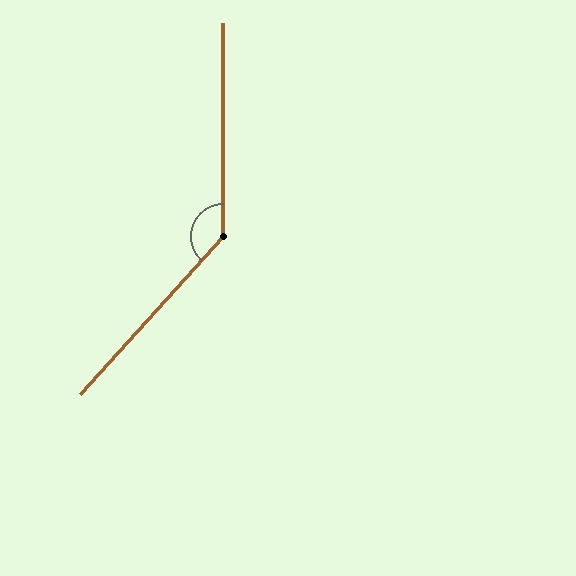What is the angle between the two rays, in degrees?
Approximately 138 degrees.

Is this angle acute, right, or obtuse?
It is obtuse.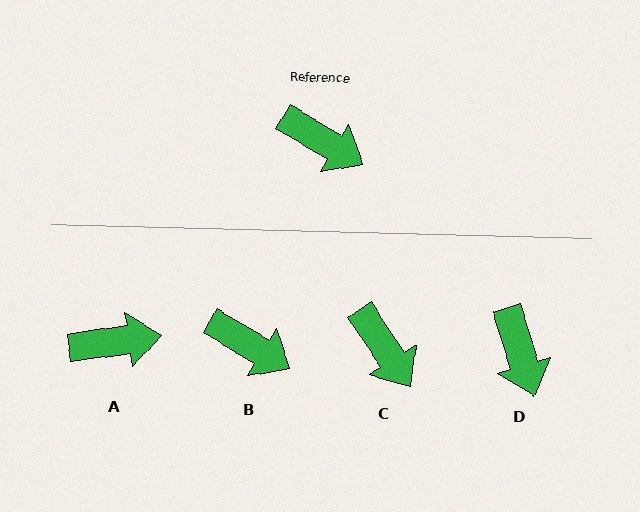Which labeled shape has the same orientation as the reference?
B.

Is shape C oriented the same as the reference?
No, it is off by about 26 degrees.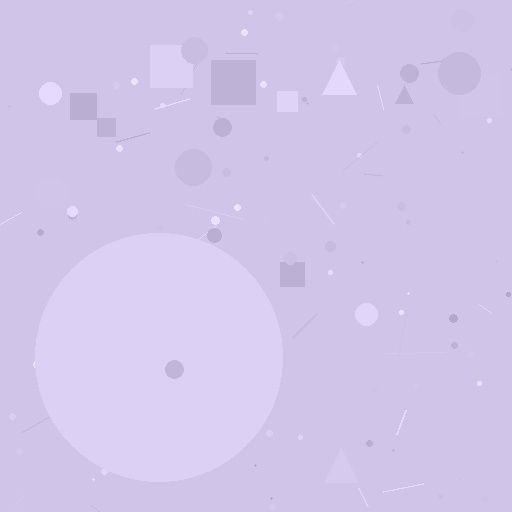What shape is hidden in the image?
A circle is hidden in the image.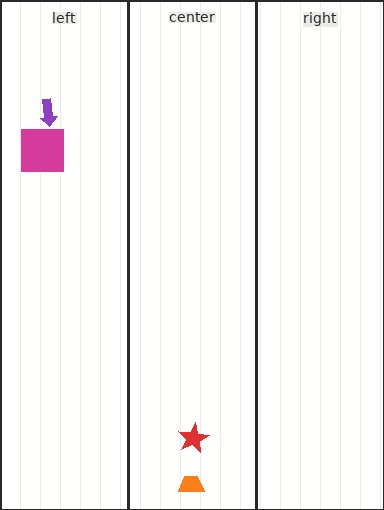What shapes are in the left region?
The purple arrow, the magenta square.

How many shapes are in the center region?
2.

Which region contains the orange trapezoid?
The center region.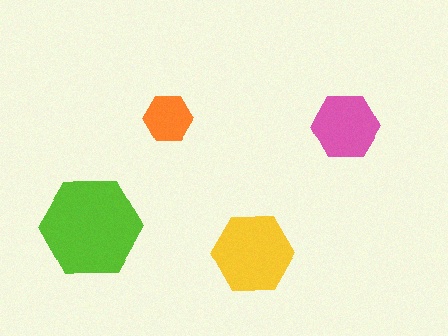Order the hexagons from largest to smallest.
the lime one, the yellow one, the pink one, the orange one.